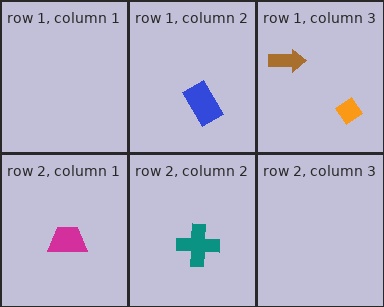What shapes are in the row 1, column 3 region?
The orange diamond, the brown arrow.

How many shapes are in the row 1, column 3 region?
2.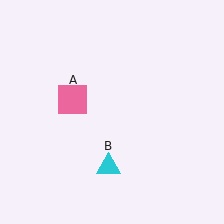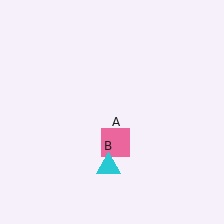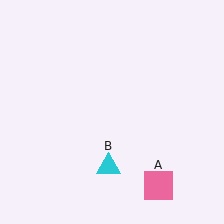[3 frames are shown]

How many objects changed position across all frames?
1 object changed position: pink square (object A).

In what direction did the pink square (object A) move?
The pink square (object A) moved down and to the right.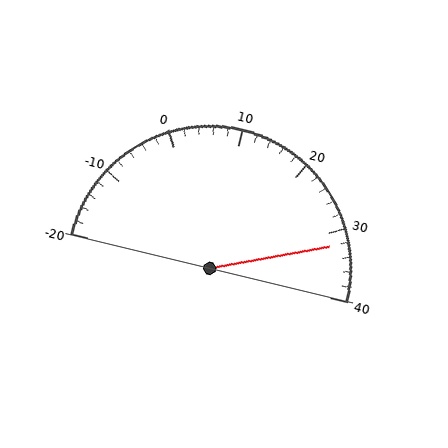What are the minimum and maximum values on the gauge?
The gauge ranges from -20 to 40.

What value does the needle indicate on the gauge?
The needle indicates approximately 32.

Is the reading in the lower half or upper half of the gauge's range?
The reading is in the upper half of the range (-20 to 40).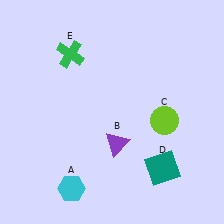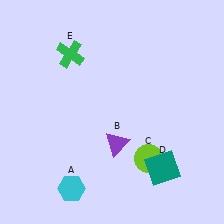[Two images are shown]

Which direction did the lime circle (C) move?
The lime circle (C) moved down.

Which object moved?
The lime circle (C) moved down.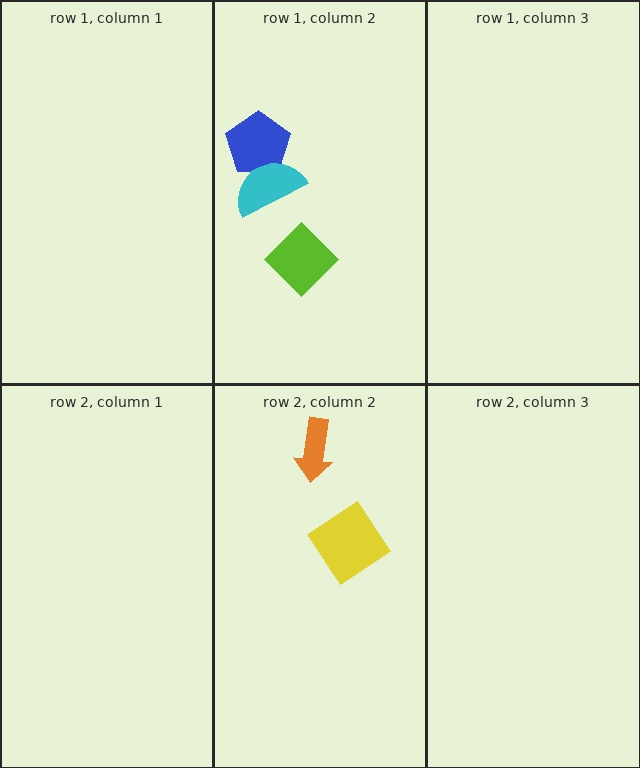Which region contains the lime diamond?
The row 1, column 2 region.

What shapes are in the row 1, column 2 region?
The blue pentagon, the cyan semicircle, the lime diamond.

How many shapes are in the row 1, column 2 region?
3.